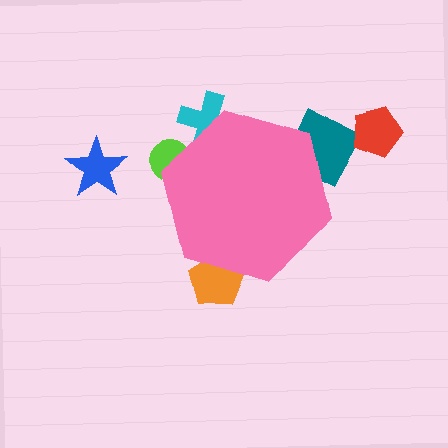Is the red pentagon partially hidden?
No, the red pentagon is fully visible.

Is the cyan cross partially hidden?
Yes, the cyan cross is partially hidden behind the pink hexagon.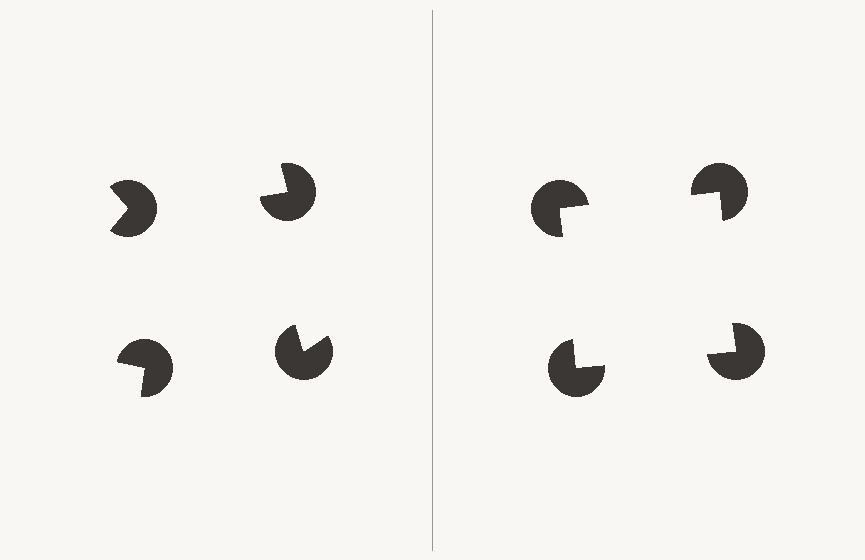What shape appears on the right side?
An illusory square.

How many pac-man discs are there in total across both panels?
8 — 4 on each side.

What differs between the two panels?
The pac-man discs are positioned identically on both sides; only the wedge orientations differ. On the right they align to a square; on the left they are misaligned.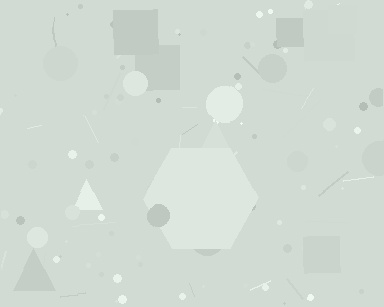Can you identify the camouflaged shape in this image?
The camouflaged shape is a hexagon.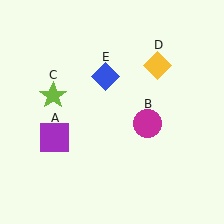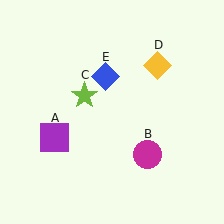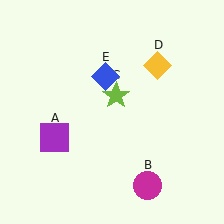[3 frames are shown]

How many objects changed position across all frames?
2 objects changed position: magenta circle (object B), lime star (object C).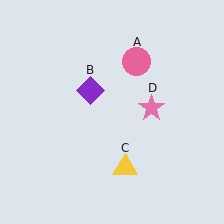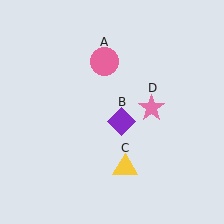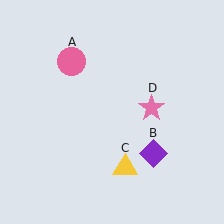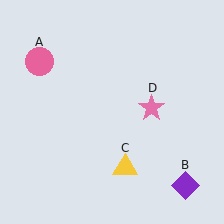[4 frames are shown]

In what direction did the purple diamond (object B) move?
The purple diamond (object B) moved down and to the right.